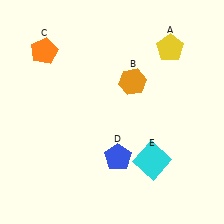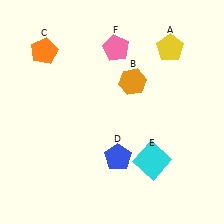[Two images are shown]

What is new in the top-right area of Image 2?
A pink pentagon (F) was added in the top-right area of Image 2.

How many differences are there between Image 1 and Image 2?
There is 1 difference between the two images.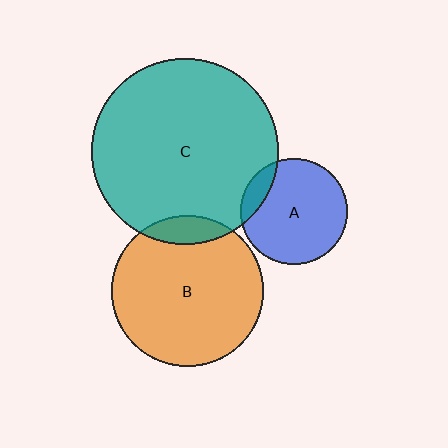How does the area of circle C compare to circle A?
Approximately 3.1 times.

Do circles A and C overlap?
Yes.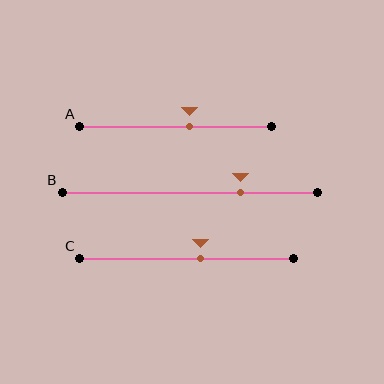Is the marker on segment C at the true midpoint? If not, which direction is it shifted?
No, the marker on segment C is shifted to the right by about 7% of the segment length.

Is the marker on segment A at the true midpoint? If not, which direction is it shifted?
No, the marker on segment A is shifted to the right by about 7% of the segment length.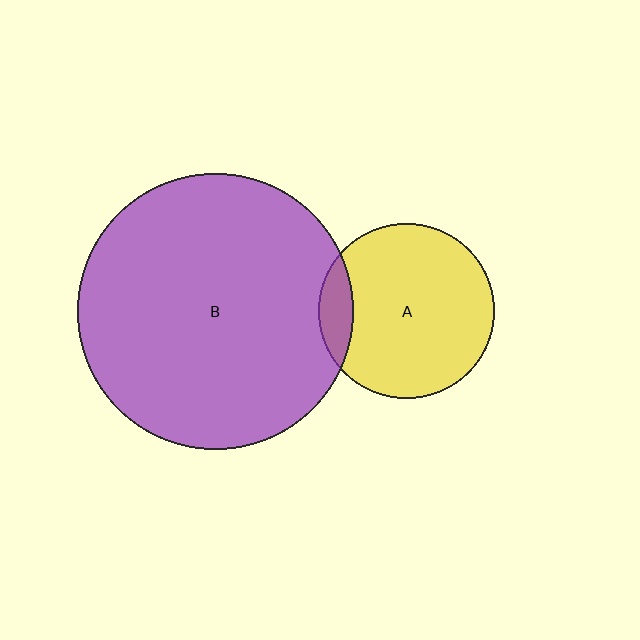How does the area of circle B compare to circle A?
Approximately 2.5 times.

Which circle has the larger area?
Circle B (purple).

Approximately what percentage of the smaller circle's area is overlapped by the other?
Approximately 10%.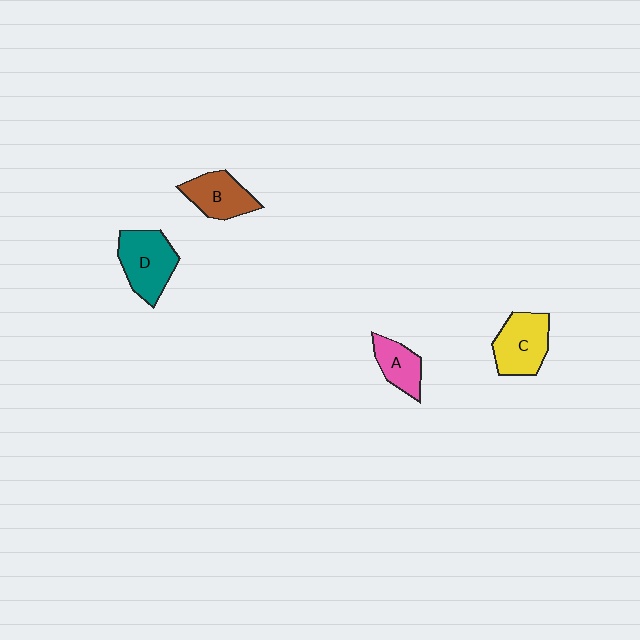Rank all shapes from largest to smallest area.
From largest to smallest: D (teal), C (yellow), B (brown), A (pink).